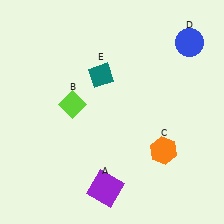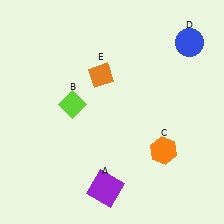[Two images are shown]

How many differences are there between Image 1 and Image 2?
There is 1 difference between the two images.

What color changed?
The diamond (E) changed from teal in Image 1 to orange in Image 2.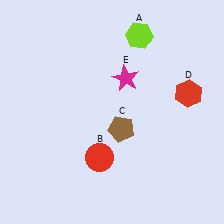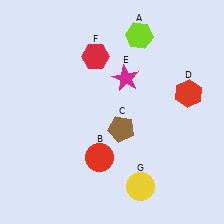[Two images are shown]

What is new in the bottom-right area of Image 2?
A yellow circle (G) was added in the bottom-right area of Image 2.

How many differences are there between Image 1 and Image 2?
There are 2 differences between the two images.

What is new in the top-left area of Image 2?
A red hexagon (F) was added in the top-left area of Image 2.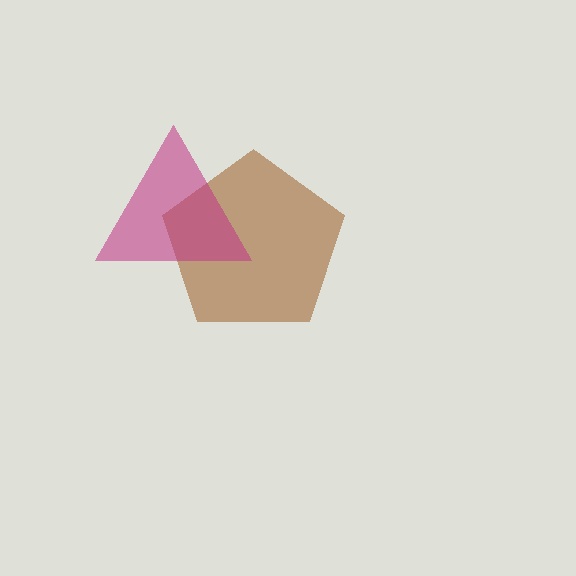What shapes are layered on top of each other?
The layered shapes are: a brown pentagon, a magenta triangle.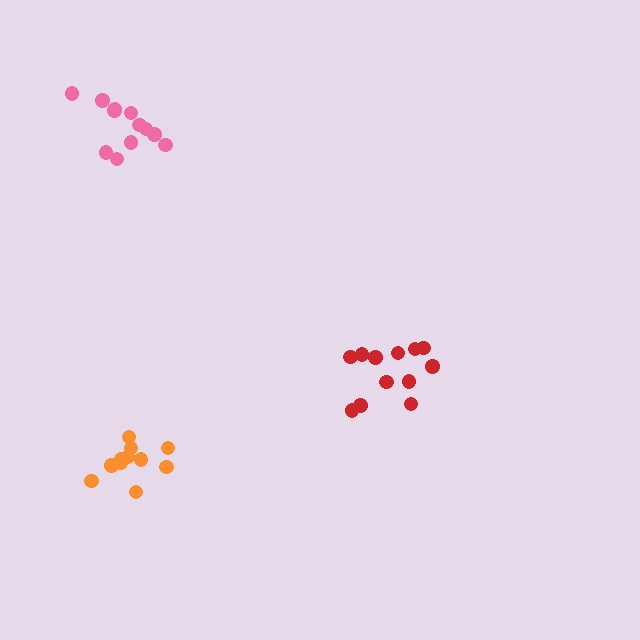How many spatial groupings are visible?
There are 3 spatial groupings.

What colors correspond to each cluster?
The clusters are colored: red, orange, pink.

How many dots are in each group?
Group 1: 12 dots, Group 2: 11 dots, Group 3: 12 dots (35 total).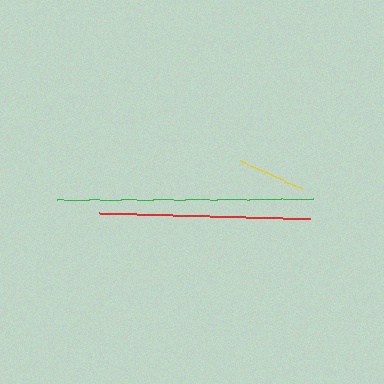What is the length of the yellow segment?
The yellow segment is approximately 68 pixels long.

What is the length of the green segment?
The green segment is approximately 256 pixels long.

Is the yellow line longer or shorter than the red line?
The red line is longer than the yellow line.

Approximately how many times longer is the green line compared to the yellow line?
The green line is approximately 3.8 times the length of the yellow line.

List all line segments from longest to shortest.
From longest to shortest: green, red, yellow.